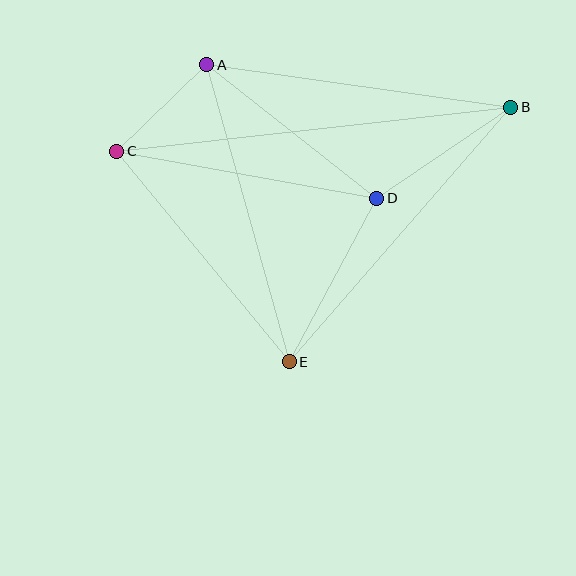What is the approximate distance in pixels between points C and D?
The distance between C and D is approximately 264 pixels.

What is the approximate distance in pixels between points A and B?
The distance between A and B is approximately 307 pixels.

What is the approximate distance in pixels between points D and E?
The distance between D and E is approximately 186 pixels.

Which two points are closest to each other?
Points A and C are closest to each other.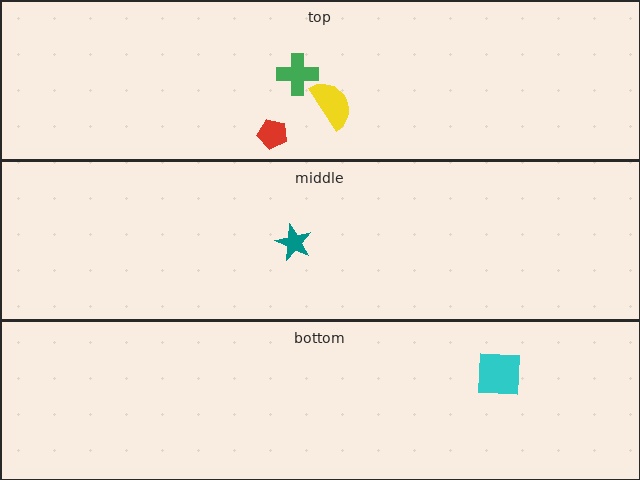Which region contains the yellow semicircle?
The top region.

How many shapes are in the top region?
3.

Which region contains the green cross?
The top region.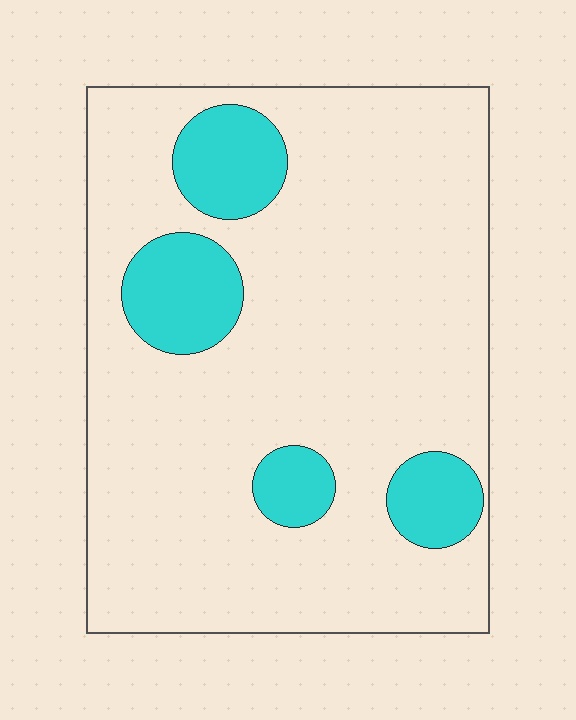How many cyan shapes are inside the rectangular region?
4.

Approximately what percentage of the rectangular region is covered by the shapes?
Approximately 15%.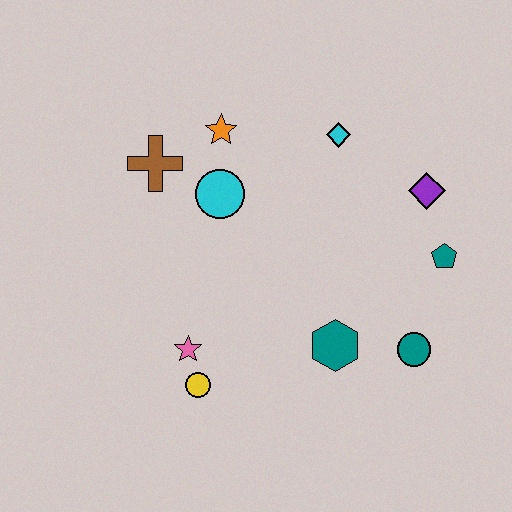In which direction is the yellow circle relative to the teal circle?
The yellow circle is to the left of the teal circle.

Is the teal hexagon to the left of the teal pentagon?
Yes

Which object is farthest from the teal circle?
The brown cross is farthest from the teal circle.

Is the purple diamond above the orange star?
No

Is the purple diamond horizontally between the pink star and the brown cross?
No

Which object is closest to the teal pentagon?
The purple diamond is closest to the teal pentagon.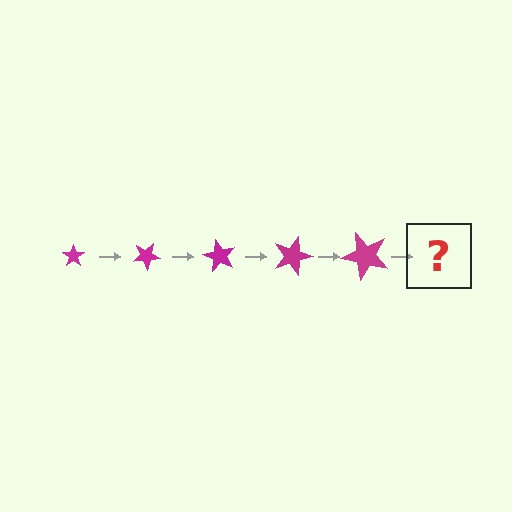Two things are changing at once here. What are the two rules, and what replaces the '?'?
The two rules are that the star grows larger each step and it rotates 30 degrees each step. The '?' should be a star, larger than the previous one and rotated 150 degrees from the start.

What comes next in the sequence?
The next element should be a star, larger than the previous one and rotated 150 degrees from the start.